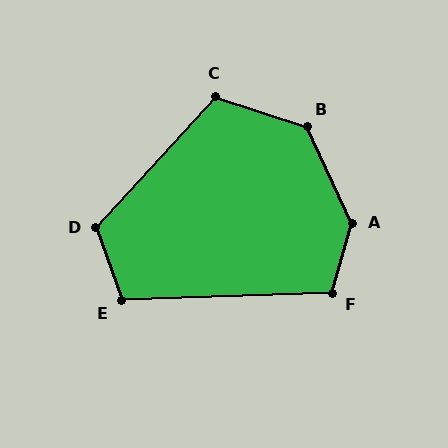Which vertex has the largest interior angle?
A, at approximately 139 degrees.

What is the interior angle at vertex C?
Approximately 114 degrees (obtuse).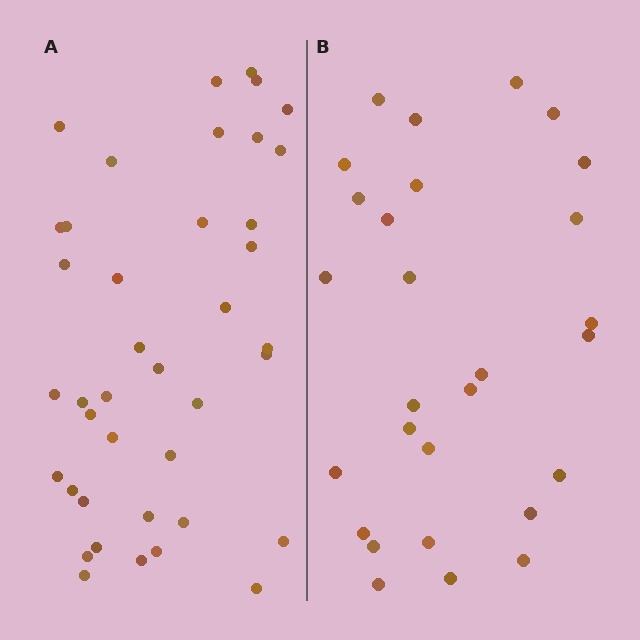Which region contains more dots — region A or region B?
Region A (the left region) has more dots.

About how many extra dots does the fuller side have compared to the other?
Region A has roughly 12 or so more dots than region B.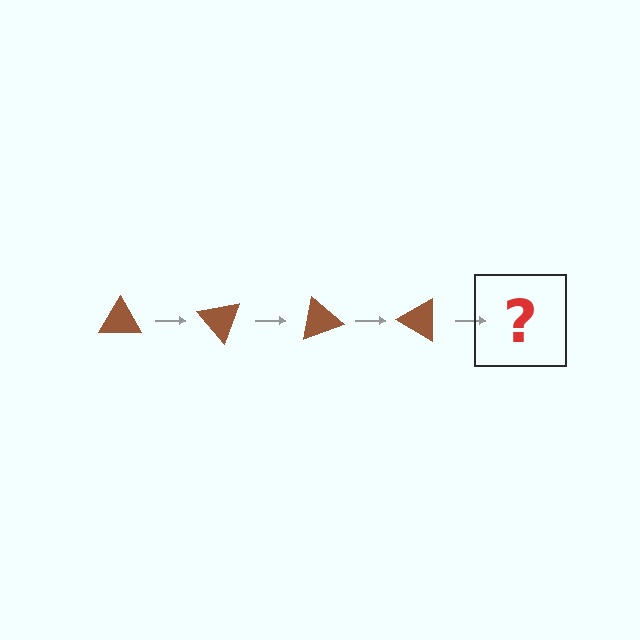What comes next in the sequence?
The next element should be a brown triangle rotated 200 degrees.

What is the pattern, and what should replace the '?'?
The pattern is that the triangle rotates 50 degrees each step. The '?' should be a brown triangle rotated 200 degrees.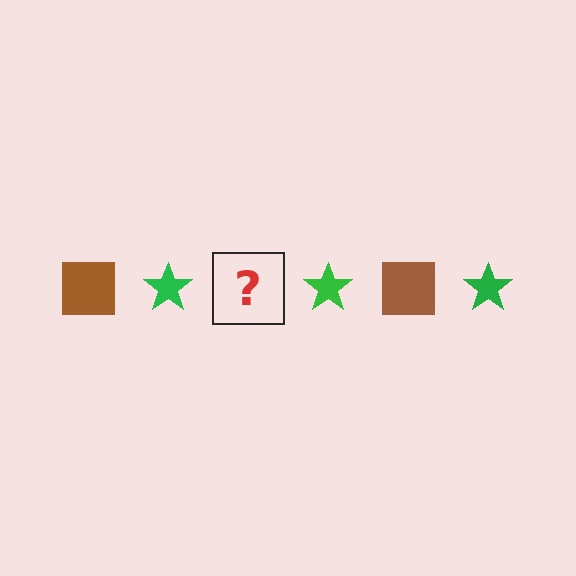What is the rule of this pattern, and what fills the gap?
The rule is that the pattern alternates between brown square and green star. The gap should be filled with a brown square.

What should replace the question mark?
The question mark should be replaced with a brown square.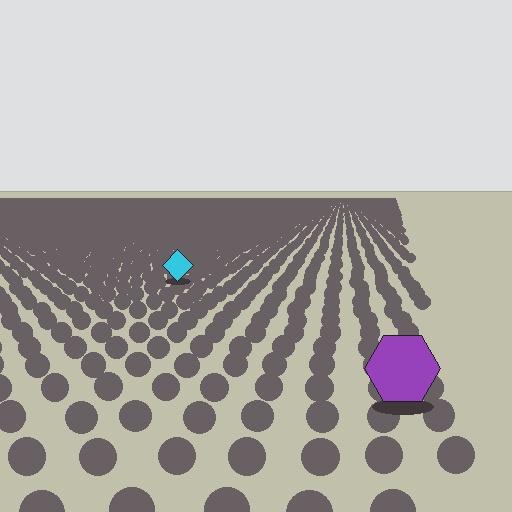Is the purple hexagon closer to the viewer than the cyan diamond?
Yes. The purple hexagon is closer — you can tell from the texture gradient: the ground texture is coarser near it.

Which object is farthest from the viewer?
The cyan diamond is farthest from the viewer. It appears smaller and the ground texture around it is denser.